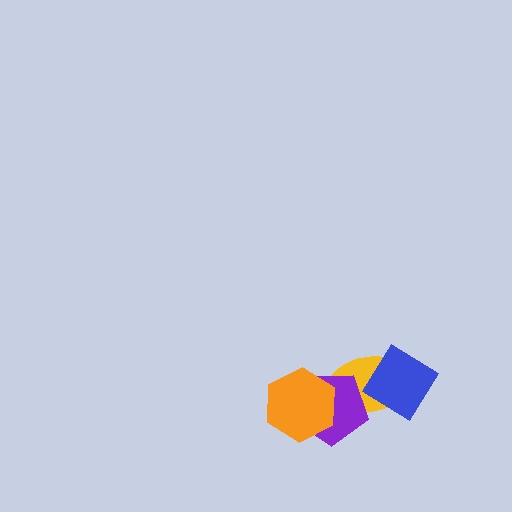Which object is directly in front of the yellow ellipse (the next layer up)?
The blue diamond is directly in front of the yellow ellipse.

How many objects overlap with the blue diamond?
1 object overlaps with the blue diamond.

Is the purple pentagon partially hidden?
Yes, it is partially covered by another shape.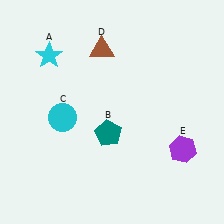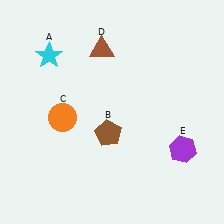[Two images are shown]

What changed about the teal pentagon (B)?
In Image 1, B is teal. In Image 2, it changed to brown.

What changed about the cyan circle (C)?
In Image 1, C is cyan. In Image 2, it changed to orange.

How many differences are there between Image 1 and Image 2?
There are 2 differences between the two images.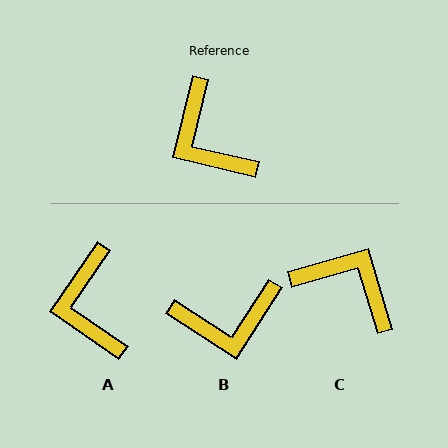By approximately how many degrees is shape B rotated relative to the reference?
Approximately 71 degrees counter-clockwise.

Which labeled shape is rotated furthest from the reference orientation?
C, about 150 degrees away.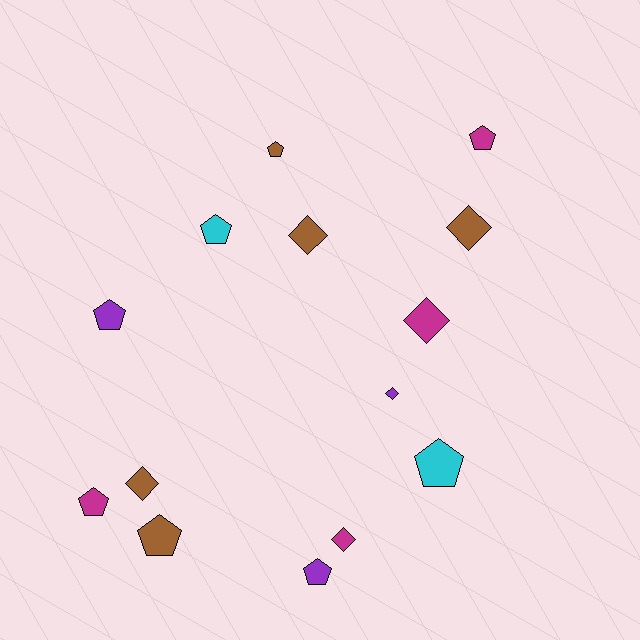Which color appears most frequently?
Brown, with 5 objects.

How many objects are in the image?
There are 14 objects.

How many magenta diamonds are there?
There are 2 magenta diamonds.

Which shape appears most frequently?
Pentagon, with 8 objects.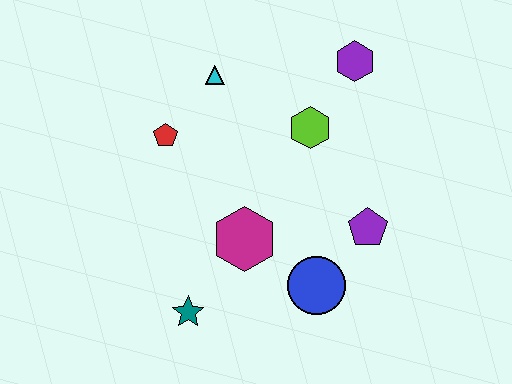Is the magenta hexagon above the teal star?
Yes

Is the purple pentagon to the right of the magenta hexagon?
Yes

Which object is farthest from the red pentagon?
The purple pentagon is farthest from the red pentagon.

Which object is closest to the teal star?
The magenta hexagon is closest to the teal star.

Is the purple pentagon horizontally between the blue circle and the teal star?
No